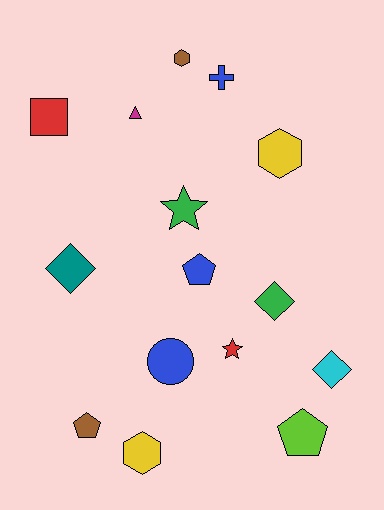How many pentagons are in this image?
There are 3 pentagons.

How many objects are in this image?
There are 15 objects.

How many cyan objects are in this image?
There is 1 cyan object.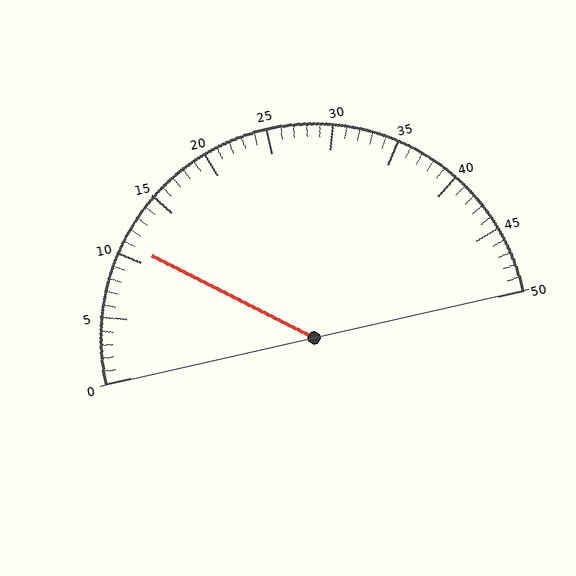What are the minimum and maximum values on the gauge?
The gauge ranges from 0 to 50.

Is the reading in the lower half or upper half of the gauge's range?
The reading is in the lower half of the range (0 to 50).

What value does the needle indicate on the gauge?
The needle indicates approximately 11.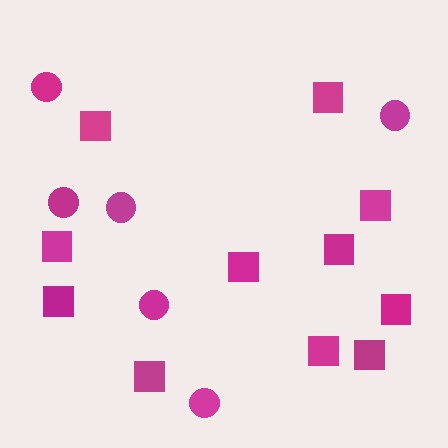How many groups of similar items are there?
There are 2 groups: one group of circles (6) and one group of squares (11).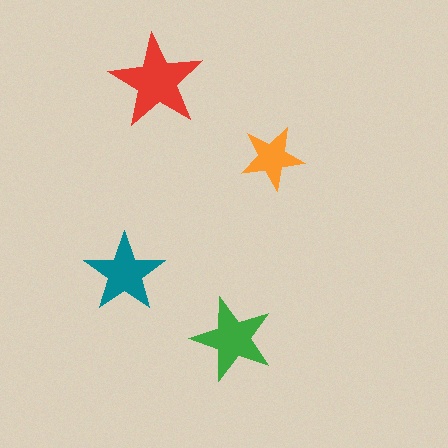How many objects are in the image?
There are 4 objects in the image.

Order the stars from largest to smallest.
the red one, the green one, the teal one, the orange one.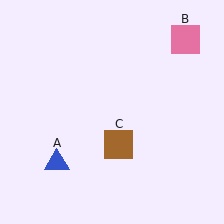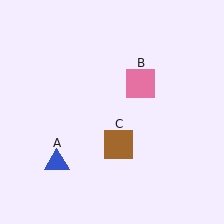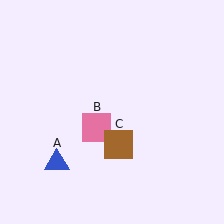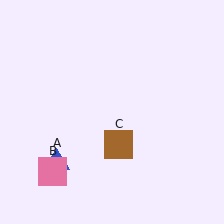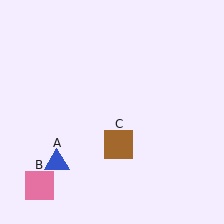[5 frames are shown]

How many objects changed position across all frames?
1 object changed position: pink square (object B).